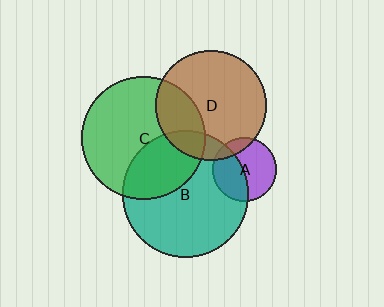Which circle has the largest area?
Circle B (teal).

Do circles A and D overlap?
Yes.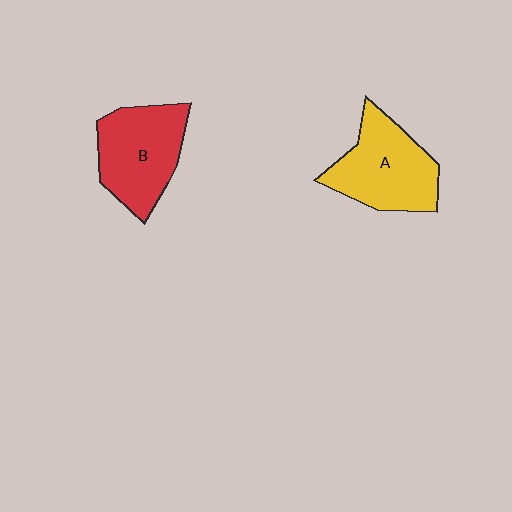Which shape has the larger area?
Shape A (yellow).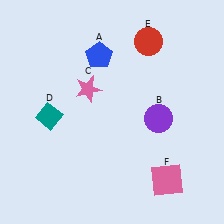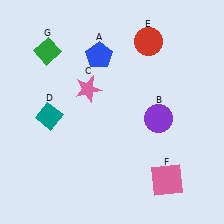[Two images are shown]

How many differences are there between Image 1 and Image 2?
There is 1 difference between the two images.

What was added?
A green diamond (G) was added in Image 2.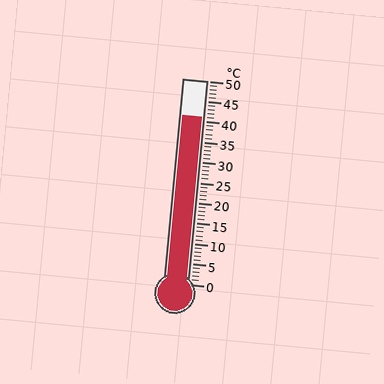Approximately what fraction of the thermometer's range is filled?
The thermometer is filled to approximately 80% of its range.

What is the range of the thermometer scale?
The thermometer scale ranges from 0°C to 50°C.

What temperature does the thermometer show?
The thermometer shows approximately 41°C.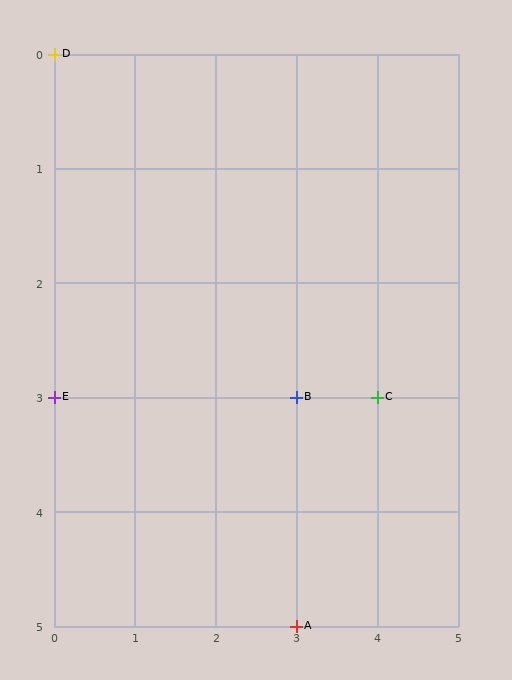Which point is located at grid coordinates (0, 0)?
Point D is at (0, 0).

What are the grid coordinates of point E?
Point E is at grid coordinates (0, 3).